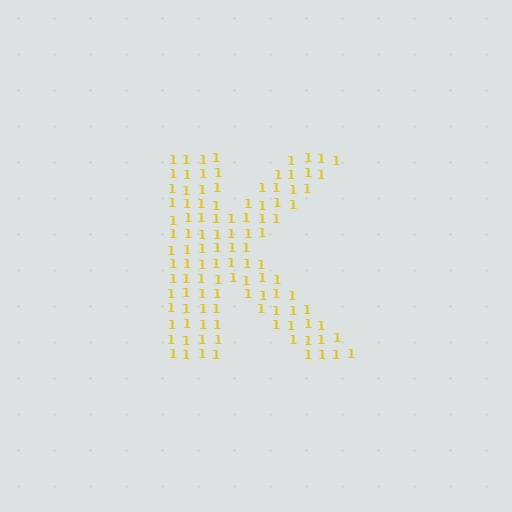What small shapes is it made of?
It is made of small digit 1's.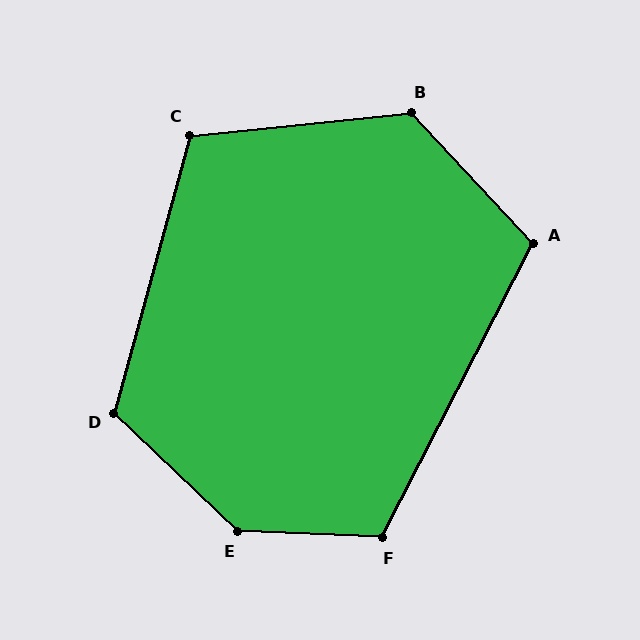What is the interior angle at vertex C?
Approximately 111 degrees (obtuse).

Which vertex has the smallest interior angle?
A, at approximately 110 degrees.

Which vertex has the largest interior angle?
E, at approximately 139 degrees.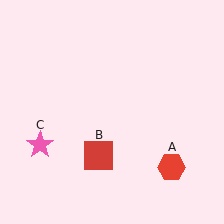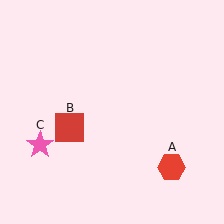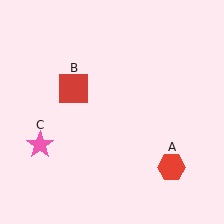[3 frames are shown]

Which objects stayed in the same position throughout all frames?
Red hexagon (object A) and pink star (object C) remained stationary.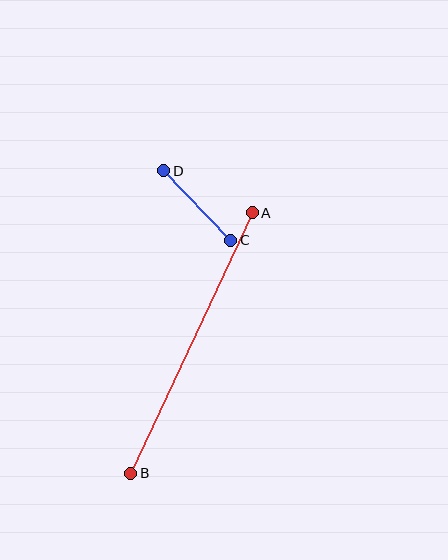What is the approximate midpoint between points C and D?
The midpoint is at approximately (197, 206) pixels.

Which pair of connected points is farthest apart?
Points A and B are farthest apart.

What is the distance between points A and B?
The distance is approximately 287 pixels.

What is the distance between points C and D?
The distance is approximately 96 pixels.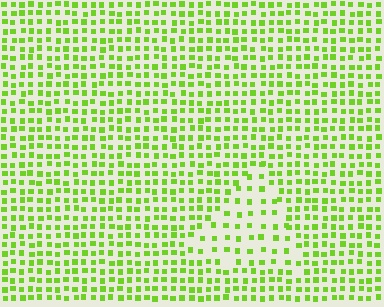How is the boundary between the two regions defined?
The boundary is defined by a change in element density (approximately 1.9x ratio). All elements are the same color, size, and shape.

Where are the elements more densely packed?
The elements are more densely packed outside the triangle boundary.